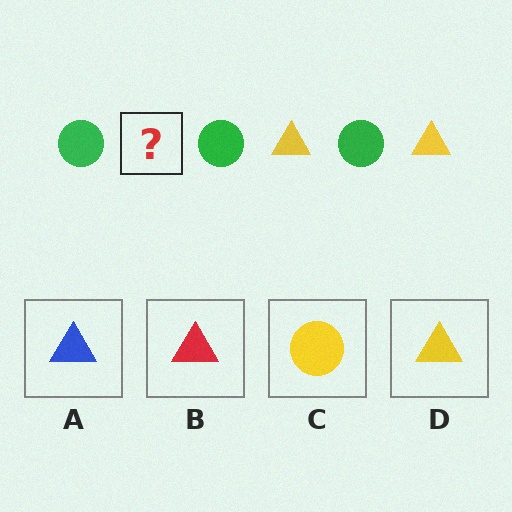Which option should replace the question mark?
Option D.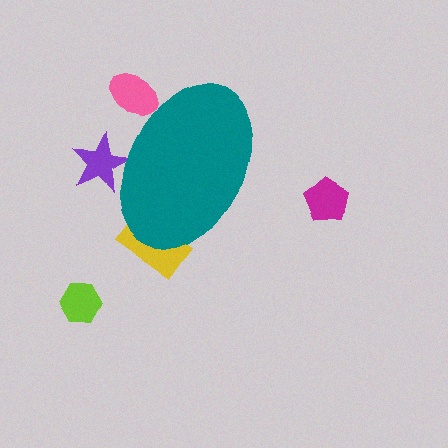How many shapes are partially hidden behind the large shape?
3 shapes are partially hidden.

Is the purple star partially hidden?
Yes, the purple star is partially hidden behind the teal ellipse.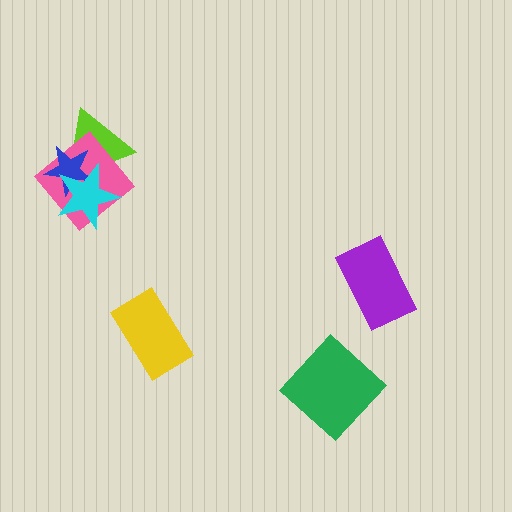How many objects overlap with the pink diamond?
3 objects overlap with the pink diamond.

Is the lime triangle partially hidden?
Yes, it is partially covered by another shape.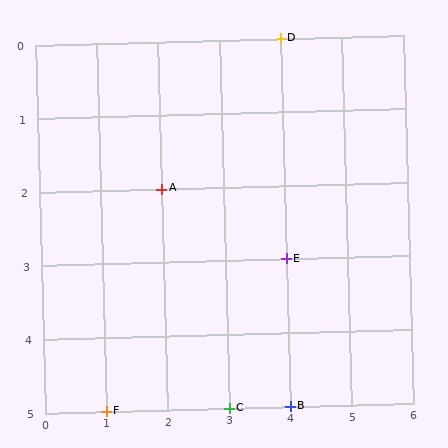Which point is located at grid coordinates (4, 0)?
Point D is at (4, 0).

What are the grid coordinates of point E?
Point E is at grid coordinates (4, 3).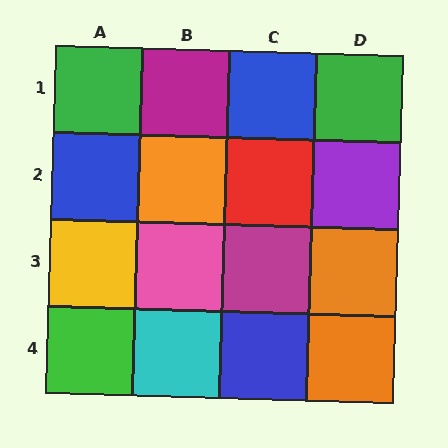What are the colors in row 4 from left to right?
Green, cyan, blue, orange.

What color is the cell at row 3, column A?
Yellow.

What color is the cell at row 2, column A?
Blue.